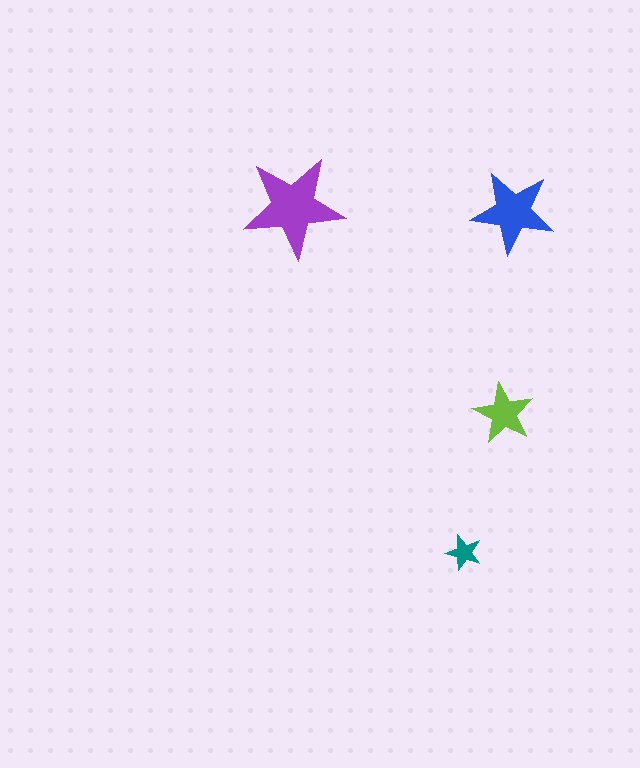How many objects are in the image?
There are 4 objects in the image.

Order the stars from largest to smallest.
the purple one, the blue one, the lime one, the teal one.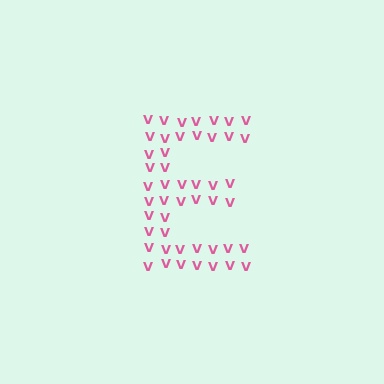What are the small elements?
The small elements are letter V's.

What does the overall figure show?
The overall figure shows the letter E.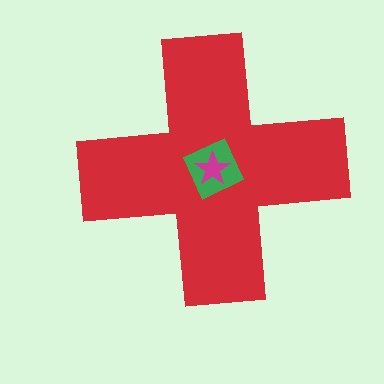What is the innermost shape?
The magenta star.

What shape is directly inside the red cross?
The green square.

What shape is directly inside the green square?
The magenta star.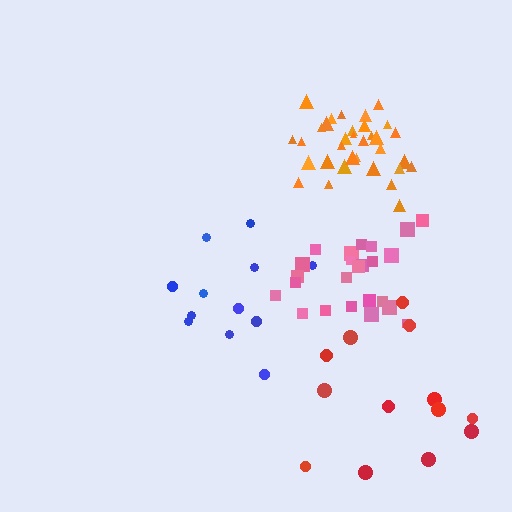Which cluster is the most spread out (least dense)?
Red.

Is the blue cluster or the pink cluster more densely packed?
Pink.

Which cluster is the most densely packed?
Orange.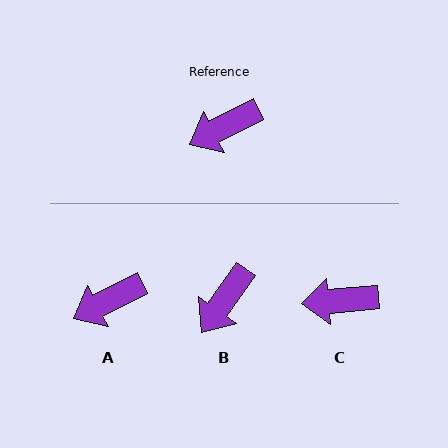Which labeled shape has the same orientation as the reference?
A.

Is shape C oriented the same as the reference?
No, it is off by about 22 degrees.